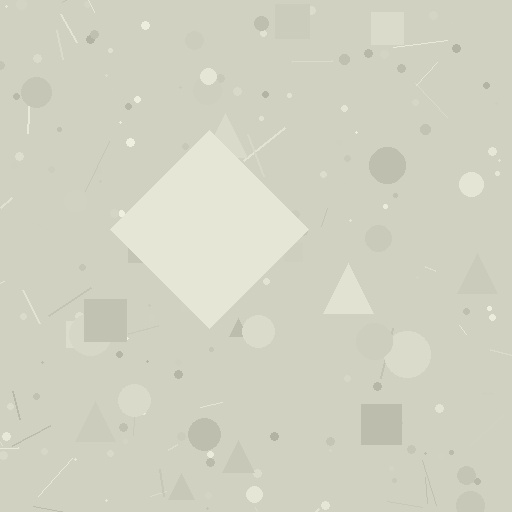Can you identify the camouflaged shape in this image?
The camouflaged shape is a diamond.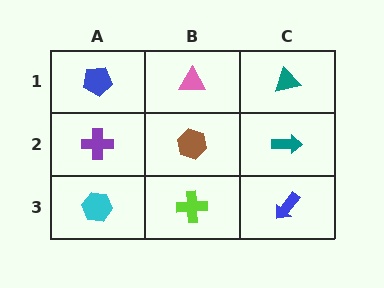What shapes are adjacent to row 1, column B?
A brown hexagon (row 2, column B), a blue pentagon (row 1, column A), a teal triangle (row 1, column C).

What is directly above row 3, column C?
A teal arrow.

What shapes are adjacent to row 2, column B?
A pink triangle (row 1, column B), a lime cross (row 3, column B), a purple cross (row 2, column A), a teal arrow (row 2, column C).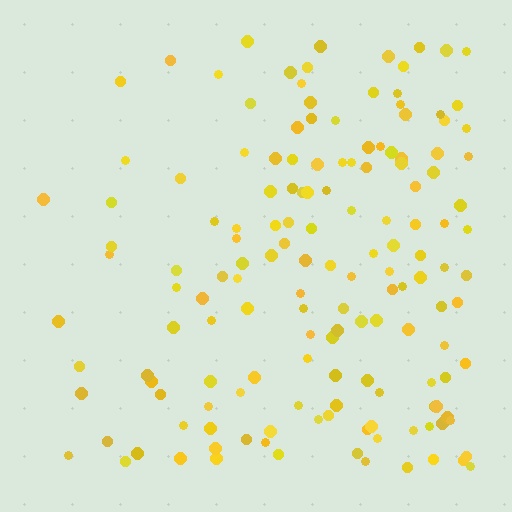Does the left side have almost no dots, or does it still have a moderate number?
Still a moderate number, just noticeably fewer than the right.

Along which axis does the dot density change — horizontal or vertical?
Horizontal.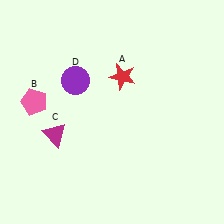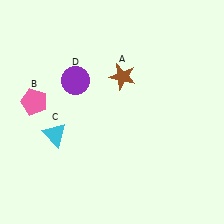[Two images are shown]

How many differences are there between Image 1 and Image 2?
There are 2 differences between the two images.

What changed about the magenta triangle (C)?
In Image 1, C is magenta. In Image 2, it changed to cyan.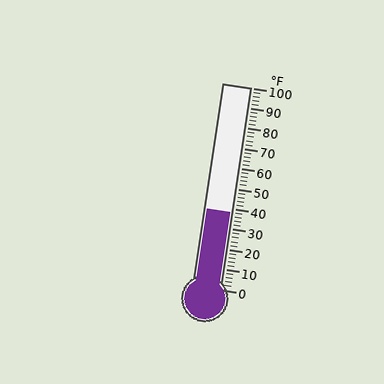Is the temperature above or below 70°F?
The temperature is below 70°F.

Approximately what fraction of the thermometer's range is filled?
The thermometer is filled to approximately 40% of its range.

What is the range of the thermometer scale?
The thermometer scale ranges from 0°F to 100°F.